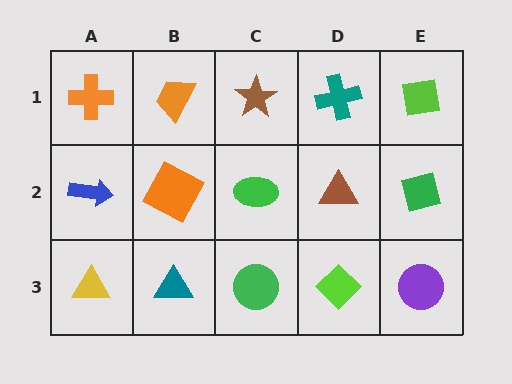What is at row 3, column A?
A yellow triangle.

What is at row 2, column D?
A brown triangle.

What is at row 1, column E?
A lime square.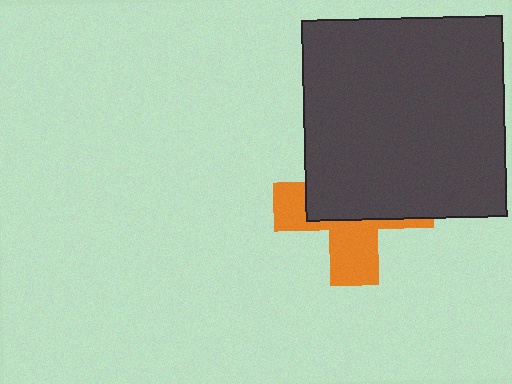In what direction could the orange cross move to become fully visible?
The orange cross could move down. That would shift it out from behind the dark gray square entirely.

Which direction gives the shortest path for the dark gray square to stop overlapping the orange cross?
Moving up gives the shortest separation.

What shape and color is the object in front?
The object in front is a dark gray square.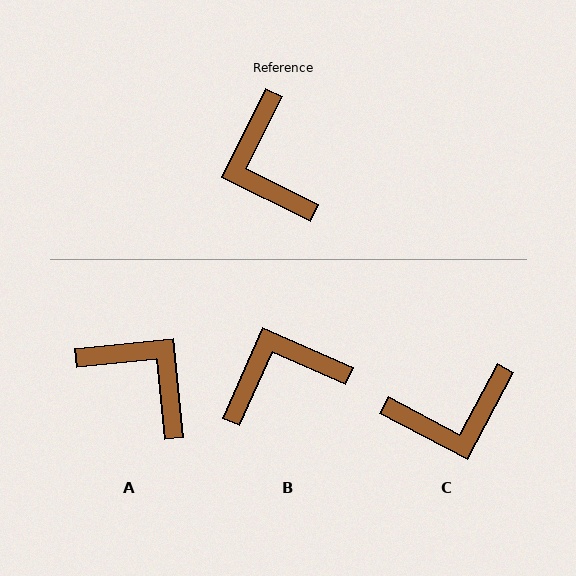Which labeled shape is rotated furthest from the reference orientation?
A, about 148 degrees away.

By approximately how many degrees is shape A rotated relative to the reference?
Approximately 148 degrees clockwise.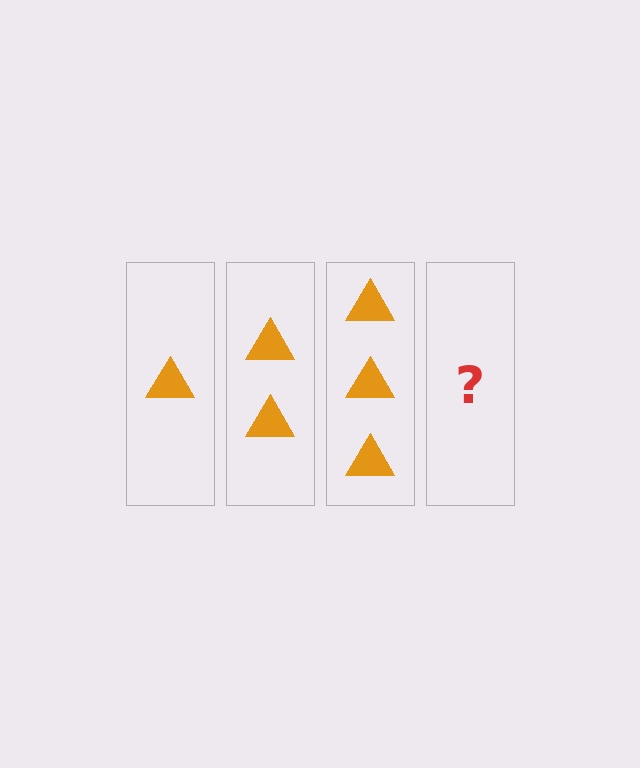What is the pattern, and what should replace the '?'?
The pattern is that each step adds one more triangle. The '?' should be 4 triangles.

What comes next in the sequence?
The next element should be 4 triangles.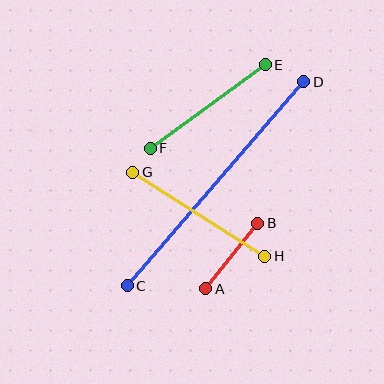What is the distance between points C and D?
The distance is approximately 270 pixels.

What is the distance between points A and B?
The distance is approximately 84 pixels.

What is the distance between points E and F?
The distance is approximately 142 pixels.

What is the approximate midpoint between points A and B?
The midpoint is at approximately (232, 256) pixels.